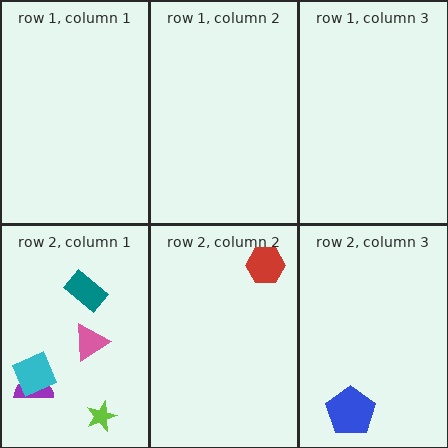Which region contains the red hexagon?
The row 2, column 2 region.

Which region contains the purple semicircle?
The row 2, column 1 region.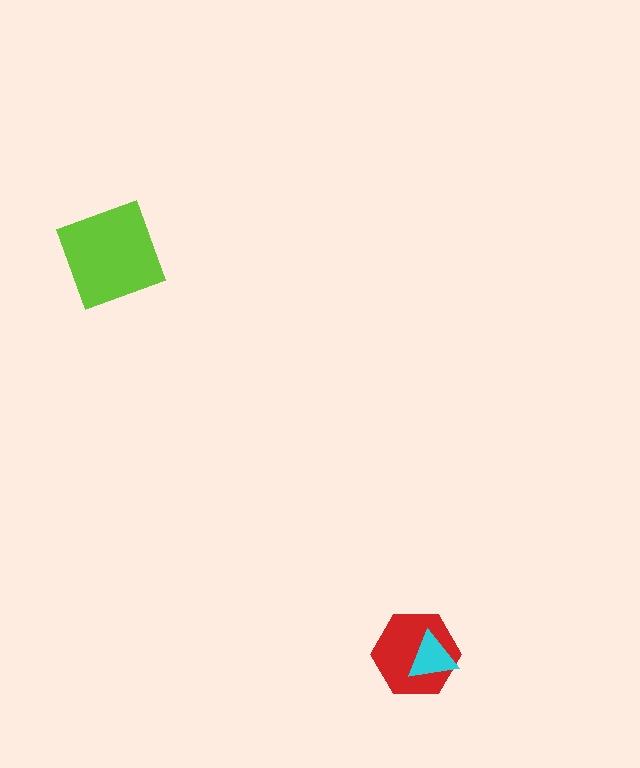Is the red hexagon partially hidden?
Yes, it is partially covered by another shape.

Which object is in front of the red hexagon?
The cyan triangle is in front of the red hexagon.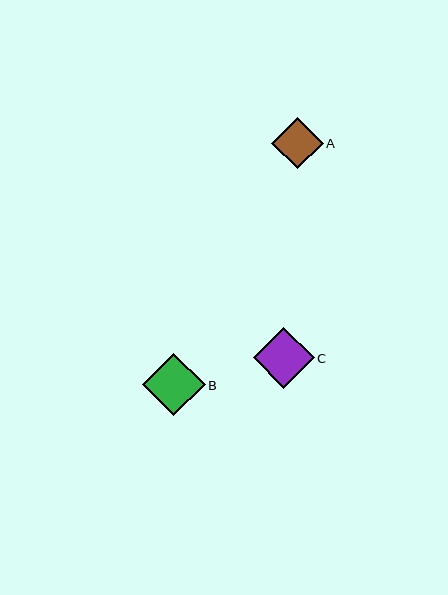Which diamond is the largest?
Diamond B is the largest with a size of approximately 63 pixels.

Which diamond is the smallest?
Diamond A is the smallest with a size of approximately 51 pixels.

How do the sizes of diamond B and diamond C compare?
Diamond B and diamond C are approximately the same size.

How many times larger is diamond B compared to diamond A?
Diamond B is approximately 1.2 times the size of diamond A.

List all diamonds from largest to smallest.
From largest to smallest: B, C, A.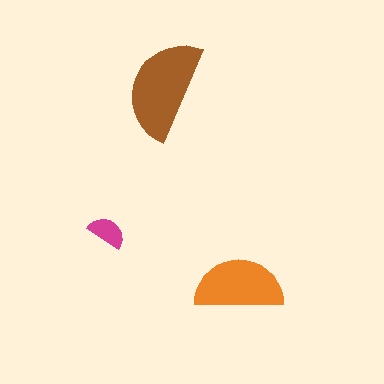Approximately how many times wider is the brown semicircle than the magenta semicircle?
About 2.5 times wider.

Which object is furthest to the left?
The magenta semicircle is leftmost.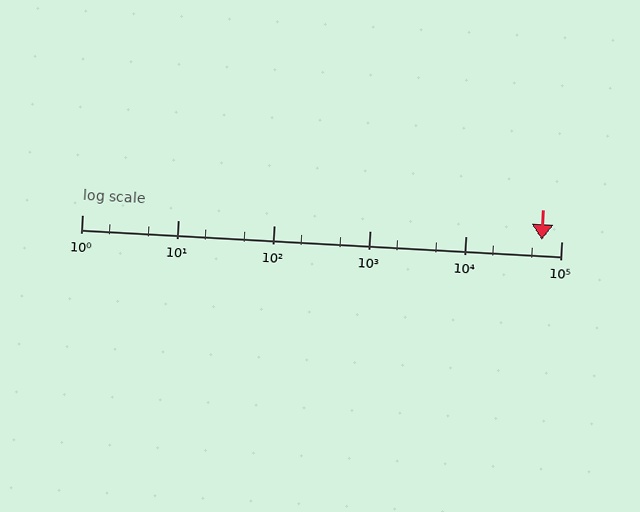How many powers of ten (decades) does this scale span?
The scale spans 5 decades, from 1 to 100000.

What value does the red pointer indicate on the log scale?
The pointer indicates approximately 63000.